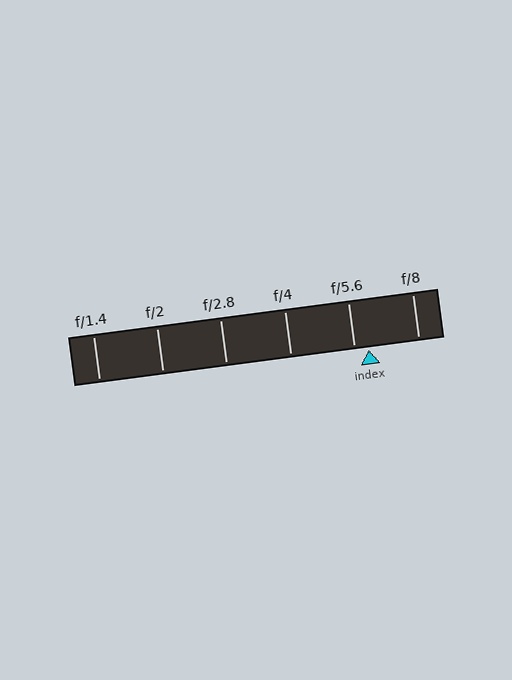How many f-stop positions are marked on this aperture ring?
There are 6 f-stop positions marked.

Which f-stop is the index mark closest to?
The index mark is closest to f/5.6.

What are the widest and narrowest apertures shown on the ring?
The widest aperture shown is f/1.4 and the narrowest is f/8.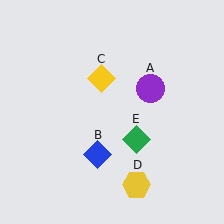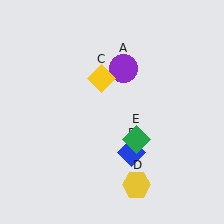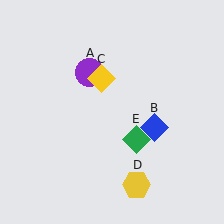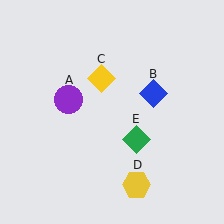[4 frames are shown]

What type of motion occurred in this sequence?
The purple circle (object A), blue diamond (object B) rotated counterclockwise around the center of the scene.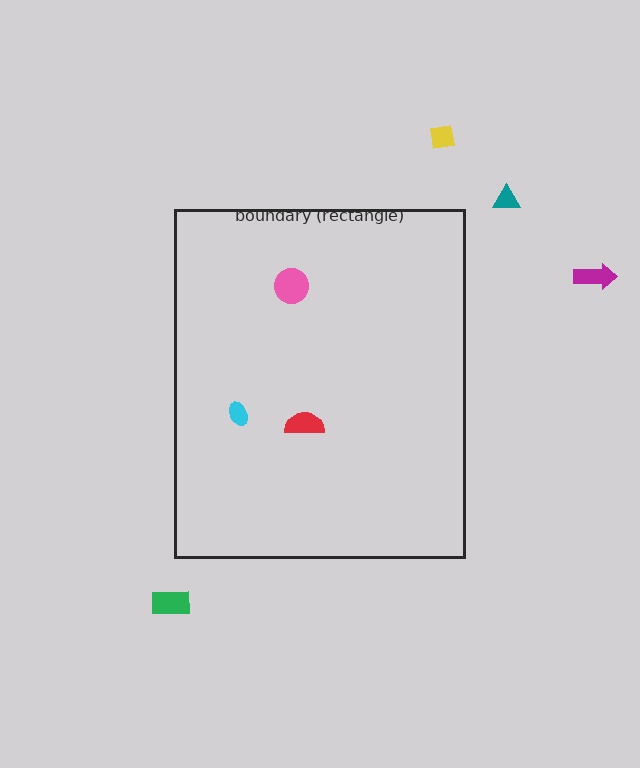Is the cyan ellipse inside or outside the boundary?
Inside.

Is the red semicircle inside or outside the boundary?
Inside.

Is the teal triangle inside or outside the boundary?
Outside.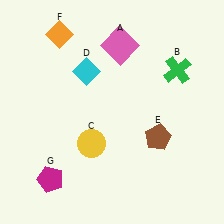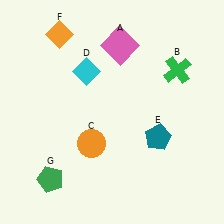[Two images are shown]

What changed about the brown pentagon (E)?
In Image 1, E is brown. In Image 2, it changed to teal.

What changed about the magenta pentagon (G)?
In Image 1, G is magenta. In Image 2, it changed to green.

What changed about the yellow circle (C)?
In Image 1, C is yellow. In Image 2, it changed to orange.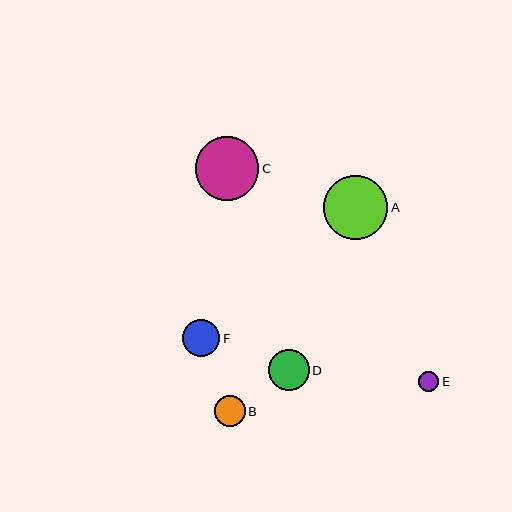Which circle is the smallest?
Circle E is the smallest with a size of approximately 20 pixels.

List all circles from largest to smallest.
From largest to smallest: A, C, D, F, B, E.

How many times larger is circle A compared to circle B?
Circle A is approximately 2.0 times the size of circle B.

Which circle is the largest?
Circle A is the largest with a size of approximately 64 pixels.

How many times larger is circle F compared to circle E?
Circle F is approximately 1.8 times the size of circle E.